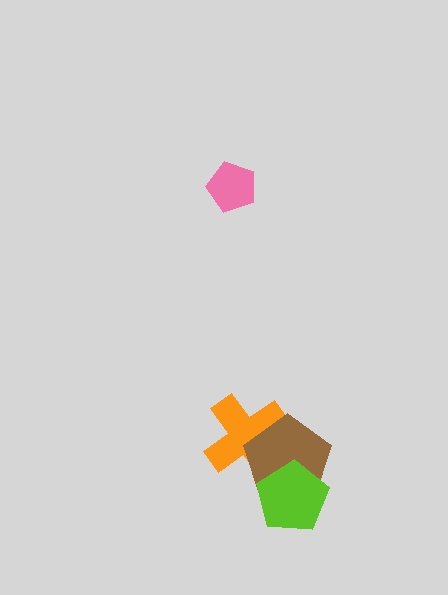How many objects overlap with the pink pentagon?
0 objects overlap with the pink pentagon.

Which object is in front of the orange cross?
The brown pentagon is in front of the orange cross.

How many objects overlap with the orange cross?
1 object overlaps with the orange cross.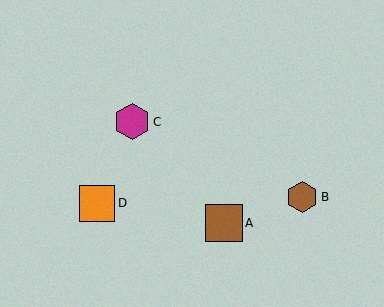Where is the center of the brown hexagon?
The center of the brown hexagon is at (302, 197).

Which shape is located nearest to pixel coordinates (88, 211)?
The orange square (labeled D) at (97, 203) is nearest to that location.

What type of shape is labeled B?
Shape B is a brown hexagon.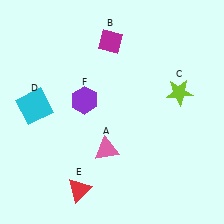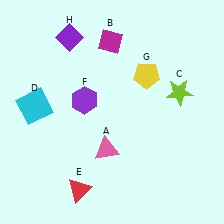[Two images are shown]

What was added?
A yellow pentagon (G), a purple diamond (H) were added in Image 2.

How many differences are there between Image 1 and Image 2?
There are 2 differences between the two images.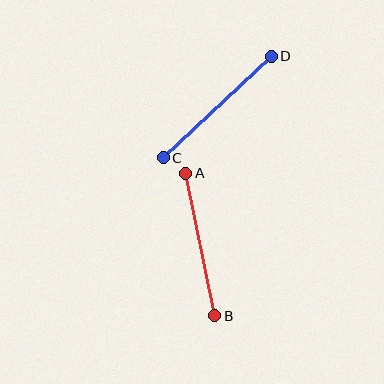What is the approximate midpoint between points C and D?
The midpoint is at approximately (217, 107) pixels.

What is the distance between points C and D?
The distance is approximately 148 pixels.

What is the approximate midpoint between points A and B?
The midpoint is at approximately (200, 244) pixels.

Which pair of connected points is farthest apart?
Points C and D are farthest apart.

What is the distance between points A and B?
The distance is approximately 145 pixels.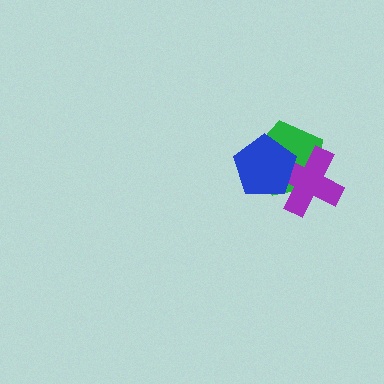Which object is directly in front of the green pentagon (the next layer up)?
The purple cross is directly in front of the green pentagon.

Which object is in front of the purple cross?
The blue pentagon is in front of the purple cross.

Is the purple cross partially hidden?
Yes, it is partially covered by another shape.